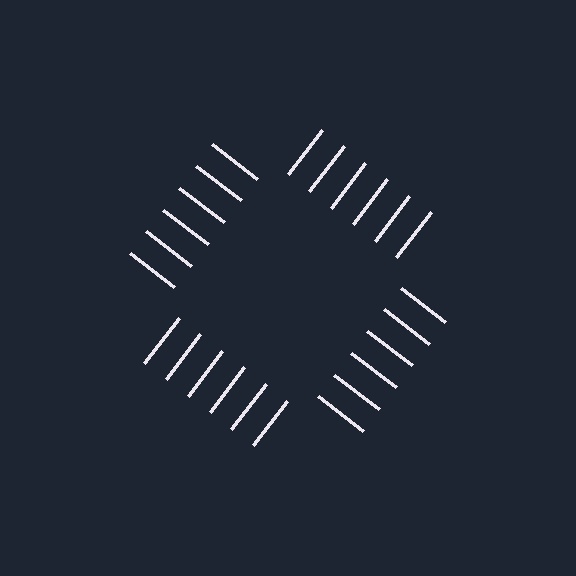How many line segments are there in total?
24 — 6 along each of the 4 edges.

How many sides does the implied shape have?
4 sides — the line-ends trace a square.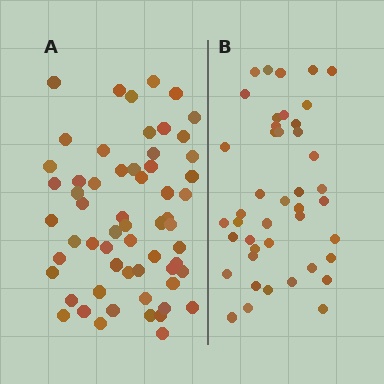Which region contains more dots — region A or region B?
Region A (the left region) has more dots.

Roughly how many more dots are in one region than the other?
Region A has approximately 15 more dots than region B.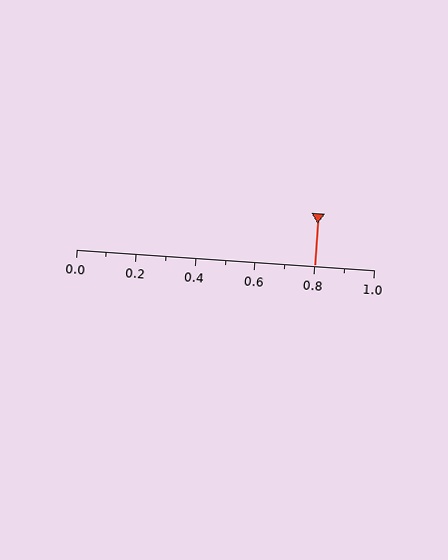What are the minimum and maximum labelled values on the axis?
The axis runs from 0.0 to 1.0.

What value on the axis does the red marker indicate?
The marker indicates approximately 0.8.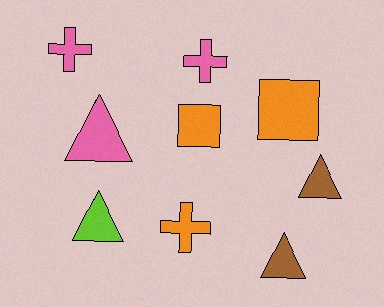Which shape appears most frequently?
Triangle, with 4 objects.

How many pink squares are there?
There are no pink squares.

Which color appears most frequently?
Orange, with 3 objects.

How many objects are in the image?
There are 9 objects.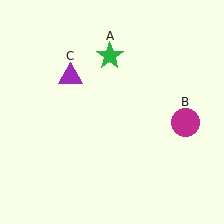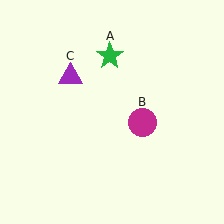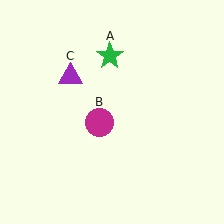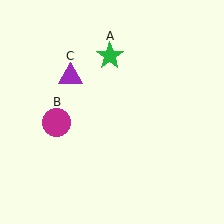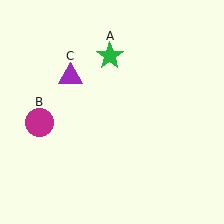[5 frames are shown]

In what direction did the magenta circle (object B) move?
The magenta circle (object B) moved left.